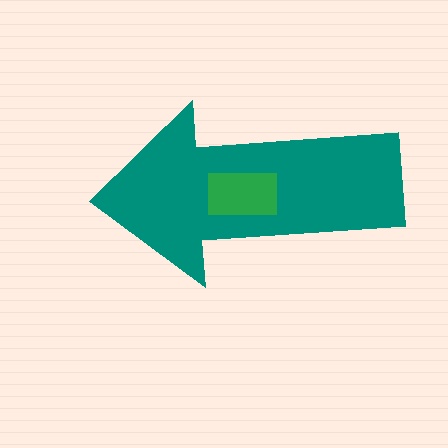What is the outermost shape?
The teal arrow.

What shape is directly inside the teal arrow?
The green rectangle.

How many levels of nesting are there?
2.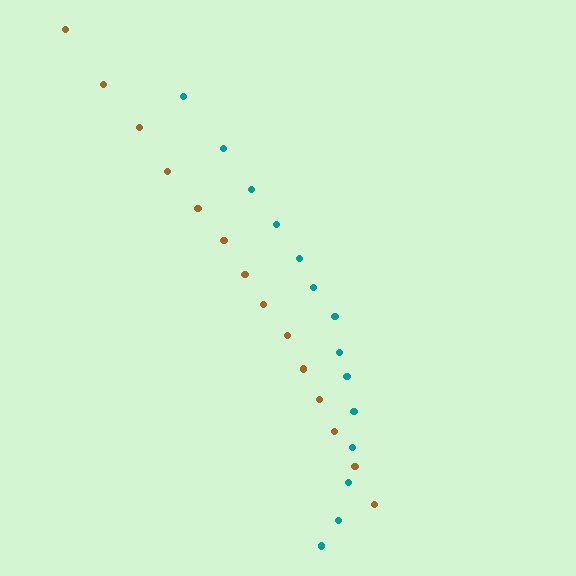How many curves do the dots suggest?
There are 2 distinct paths.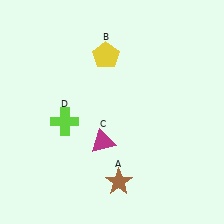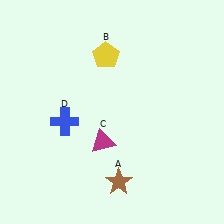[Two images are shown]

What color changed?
The cross (D) changed from lime in Image 1 to blue in Image 2.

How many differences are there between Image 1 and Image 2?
There is 1 difference between the two images.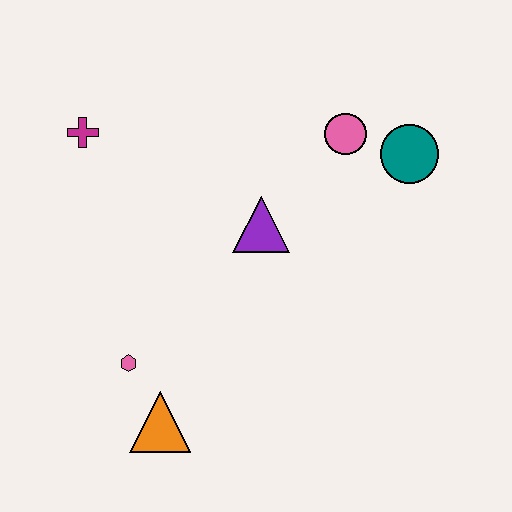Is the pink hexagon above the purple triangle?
No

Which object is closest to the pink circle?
The teal circle is closest to the pink circle.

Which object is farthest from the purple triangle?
The orange triangle is farthest from the purple triangle.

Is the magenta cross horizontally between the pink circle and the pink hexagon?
No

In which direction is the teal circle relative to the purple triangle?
The teal circle is to the right of the purple triangle.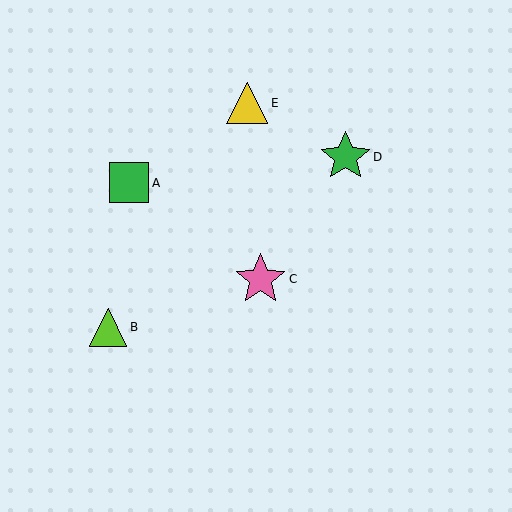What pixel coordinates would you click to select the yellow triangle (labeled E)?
Click at (247, 103) to select the yellow triangle E.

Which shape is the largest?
The pink star (labeled C) is the largest.